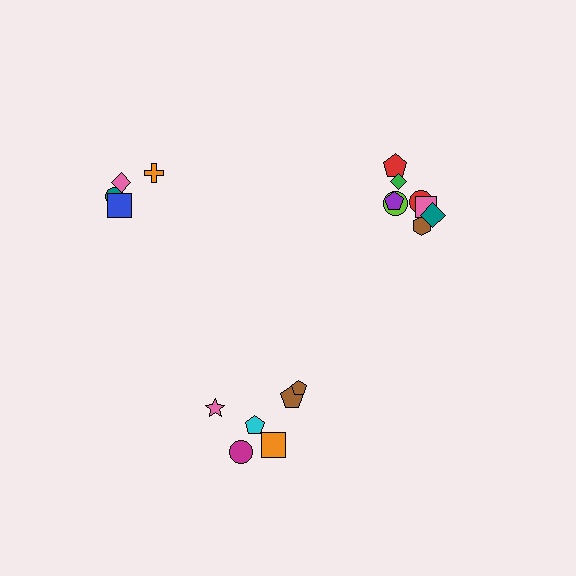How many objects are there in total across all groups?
There are 18 objects.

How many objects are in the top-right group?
There are 8 objects.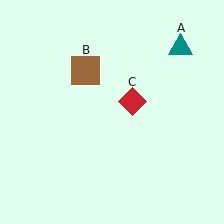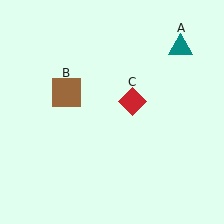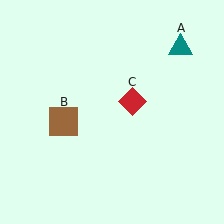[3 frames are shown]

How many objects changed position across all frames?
1 object changed position: brown square (object B).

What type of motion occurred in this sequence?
The brown square (object B) rotated counterclockwise around the center of the scene.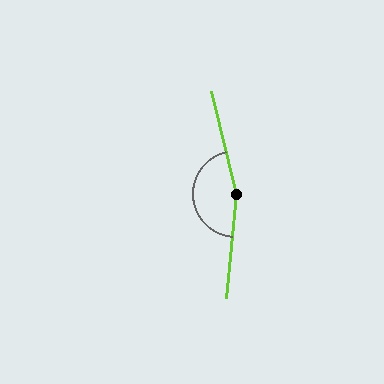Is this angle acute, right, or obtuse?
It is obtuse.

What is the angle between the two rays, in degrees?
Approximately 161 degrees.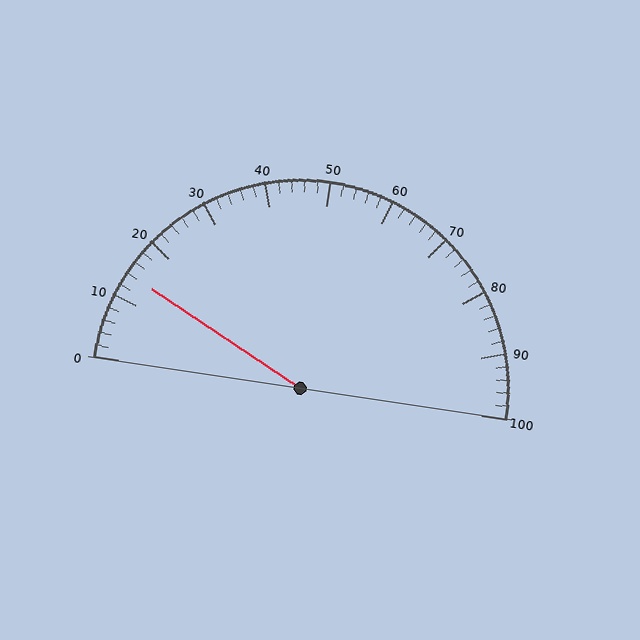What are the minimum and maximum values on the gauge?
The gauge ranges from 0 to 100.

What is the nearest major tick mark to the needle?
The nearest major tick mark is 10.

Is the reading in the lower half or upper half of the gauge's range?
The reading is in the lower half of the range (0 to 100).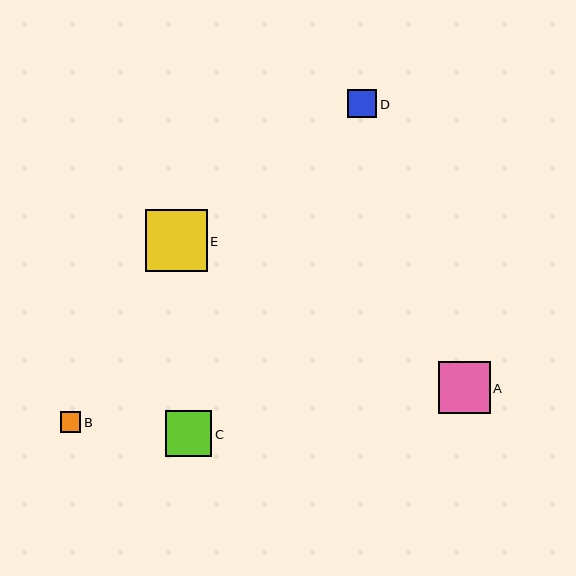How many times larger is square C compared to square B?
Square C is approximately 2.2 times the size of square B.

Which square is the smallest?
Square B is the smallest with a size of approximately 21 pixels.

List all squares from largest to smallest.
From largest to smallest: E, A, C, D, B.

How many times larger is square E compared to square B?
Square E is approximately 3.0 times the size of square B.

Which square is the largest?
Square E is the largest with a size of approximately 62 pixels.